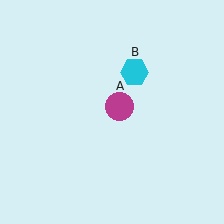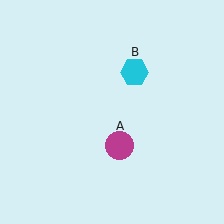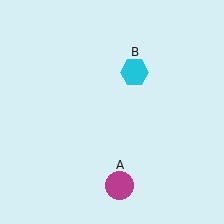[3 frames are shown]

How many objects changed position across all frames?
1 object changed position: magenta circle (object A).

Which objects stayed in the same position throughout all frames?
Cyan hexagon (object B) remained stationary.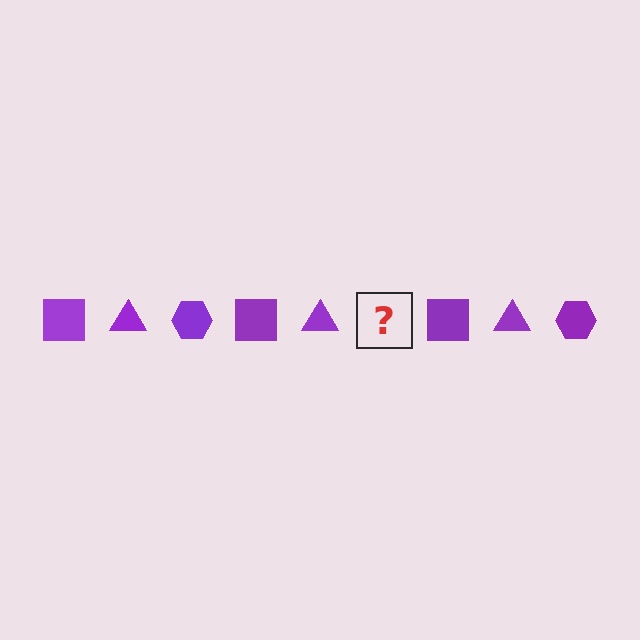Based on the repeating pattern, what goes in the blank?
The blank should be a purple hexagon.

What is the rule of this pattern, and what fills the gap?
The rule is that the pattern cycles through square, triangle, hexagon shapes in purple. The gap should be filled with a purple hexagon.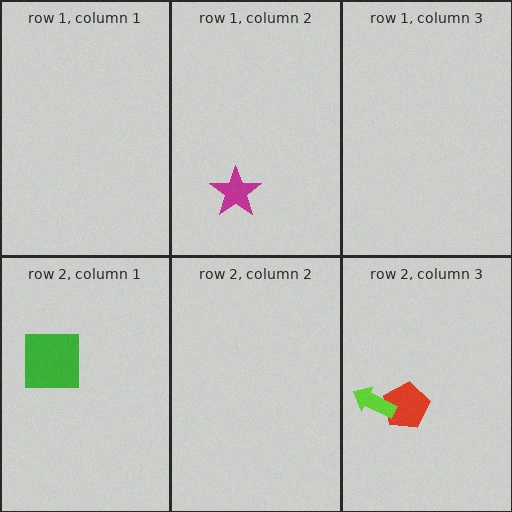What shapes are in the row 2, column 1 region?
The green square.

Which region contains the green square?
The row 2, column 1 region.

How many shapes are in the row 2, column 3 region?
2.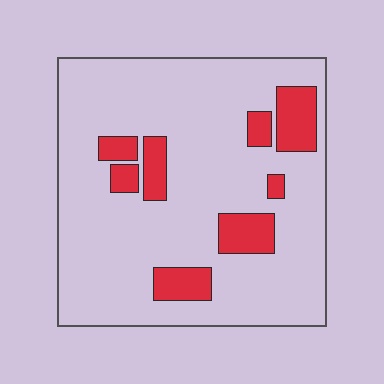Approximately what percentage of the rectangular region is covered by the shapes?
Approximately 15%.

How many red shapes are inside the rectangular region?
8.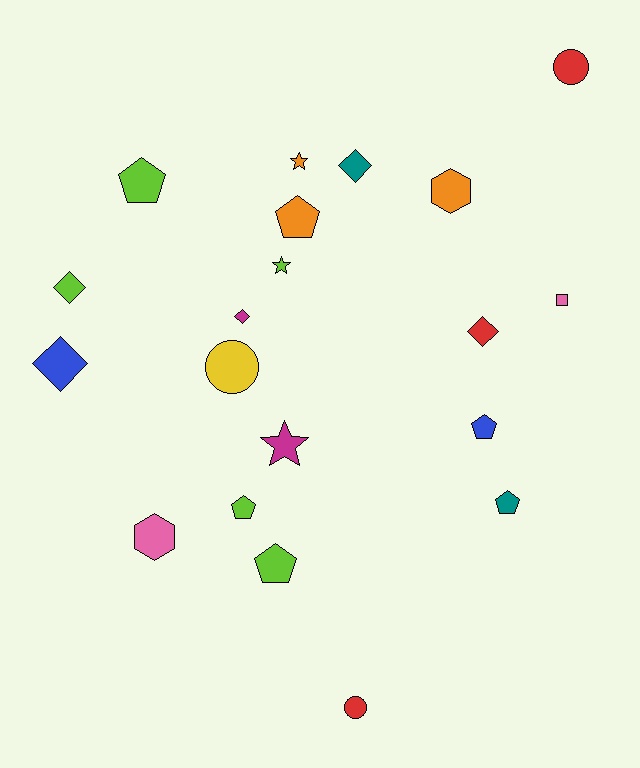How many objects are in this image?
There are 20 objects.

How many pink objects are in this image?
There are 2 pink objects.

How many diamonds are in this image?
There are 5 diamonds.